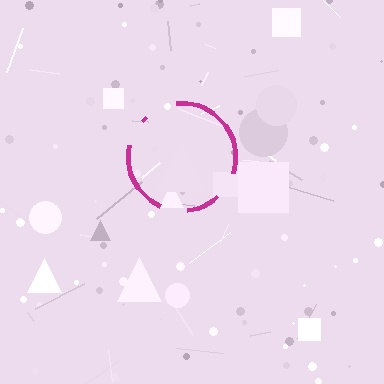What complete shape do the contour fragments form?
The contour fragments form a circle.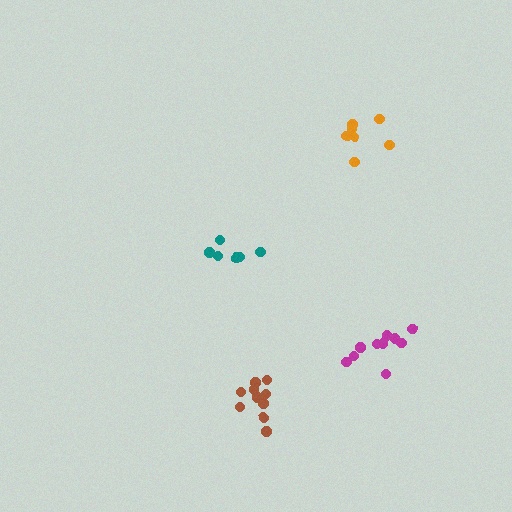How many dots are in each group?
Group 1: 7 dots, Group 2: 6 dots, Group 3: 10 dots, Group 4: 10 dots (33 total).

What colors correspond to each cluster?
The clusters are colored: orange, teal, magenta, brown.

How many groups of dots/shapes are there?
There are 4 groups.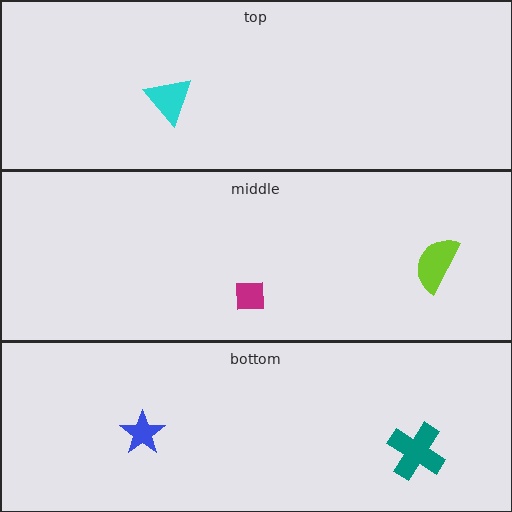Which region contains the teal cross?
The bottom region.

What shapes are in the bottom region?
The blue star, the teal cross.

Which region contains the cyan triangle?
The top region.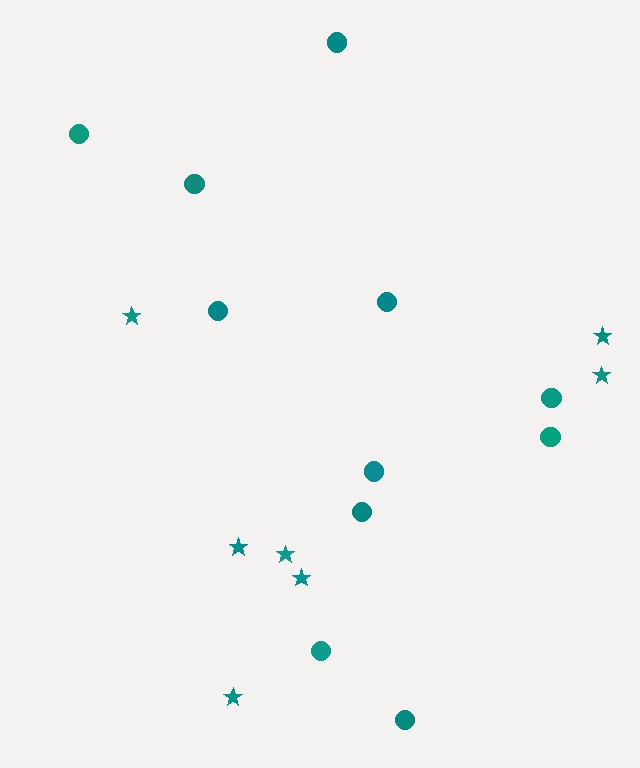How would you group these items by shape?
There are 2 groups: one group of stars (7) and one group of circles (11).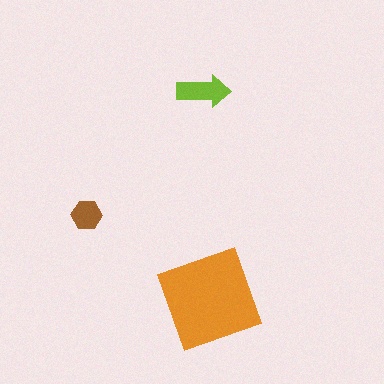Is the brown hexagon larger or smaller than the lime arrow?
Smaller.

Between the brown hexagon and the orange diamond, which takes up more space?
The orange diamond.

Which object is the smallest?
The brown hexagon.